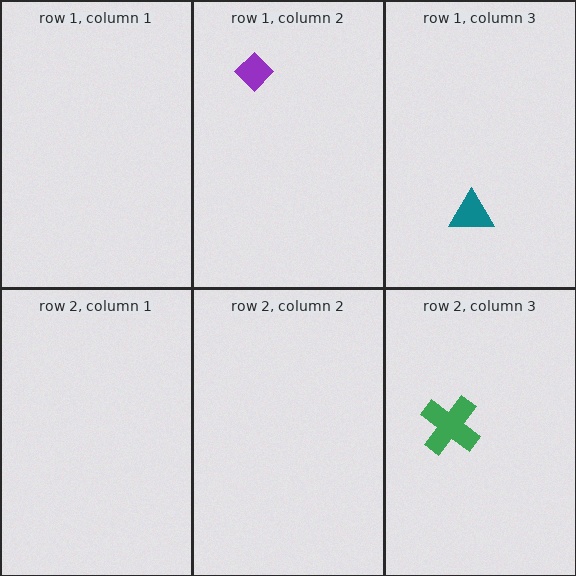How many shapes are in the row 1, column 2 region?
1.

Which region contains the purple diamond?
The row 1, column 2 region.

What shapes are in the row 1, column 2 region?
The purple diamond.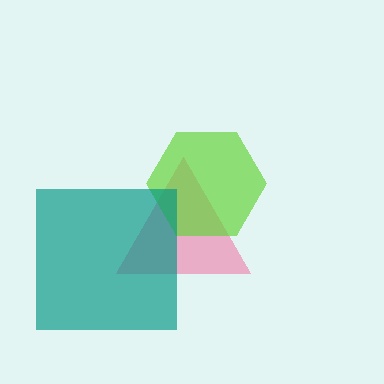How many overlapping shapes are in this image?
There are 3 overlapping shapes in the image.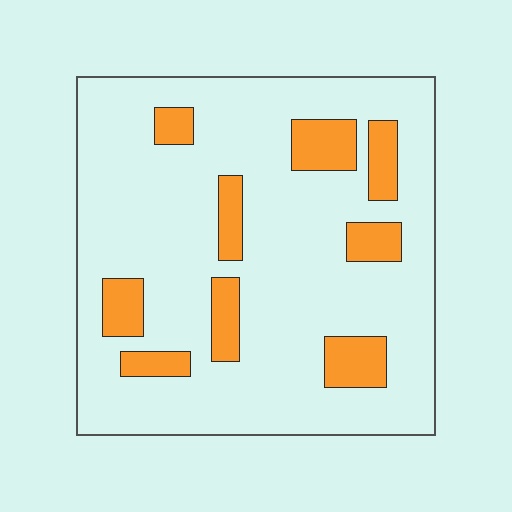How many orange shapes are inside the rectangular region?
9.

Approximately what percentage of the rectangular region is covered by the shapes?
Approximately 15%.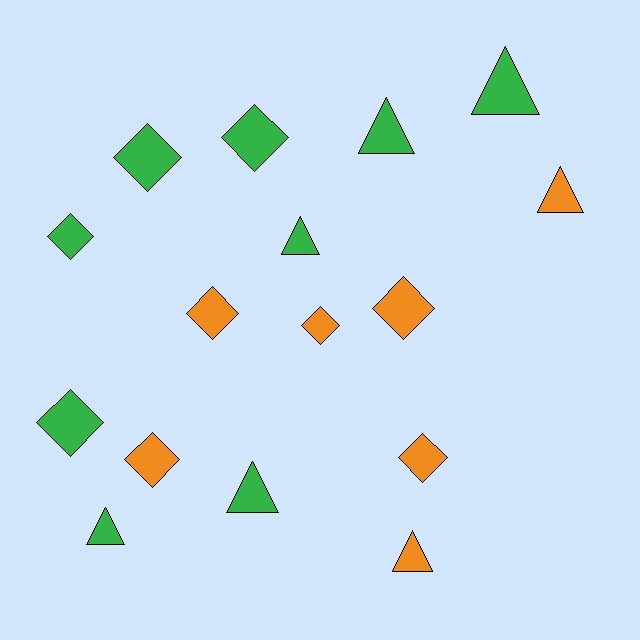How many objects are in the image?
There are 16 objects.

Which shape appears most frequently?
Diamond, with 9 objects.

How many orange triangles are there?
There are 2 orange triangles.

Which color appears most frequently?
Green, with 9 objects.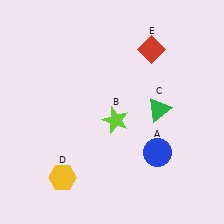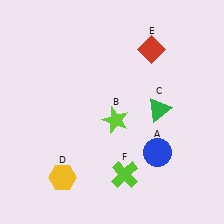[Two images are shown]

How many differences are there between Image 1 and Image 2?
There is 1 difference between the two images.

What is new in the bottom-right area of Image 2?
A lime cross (F) was added in the bottom-right area of Image 2.